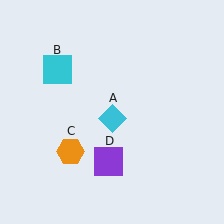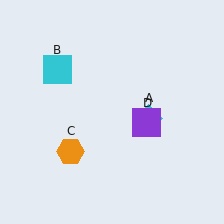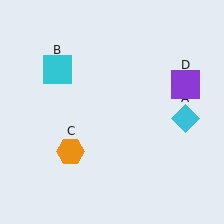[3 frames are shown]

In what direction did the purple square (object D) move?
The purple square (object D) moved up and to the right.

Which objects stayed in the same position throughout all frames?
Cyan square (object B) and orange hexagon (object C) remained stationary.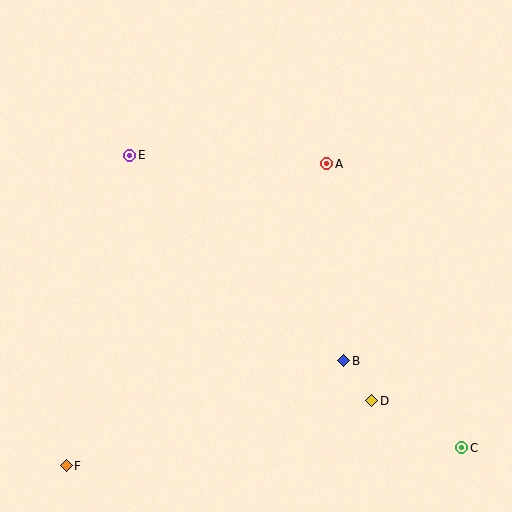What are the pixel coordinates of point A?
Point A is at (327, 164).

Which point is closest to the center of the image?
Point A at (327, 164) is closest to the center.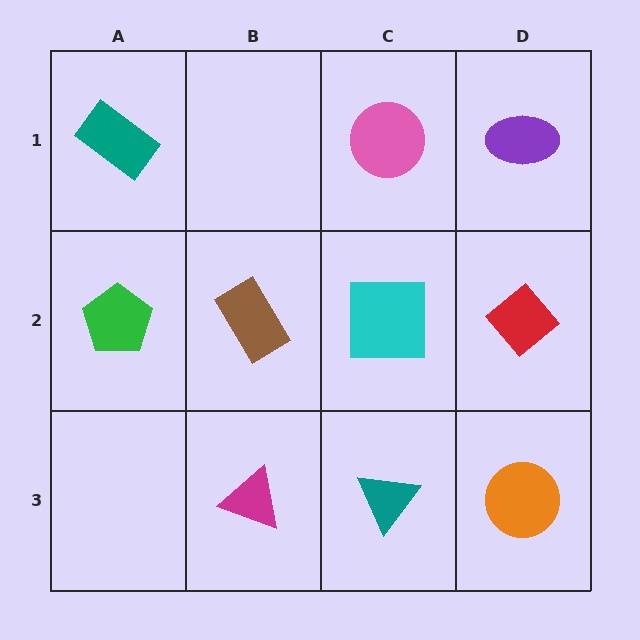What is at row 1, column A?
A teal rectangle.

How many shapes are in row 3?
3 shapes.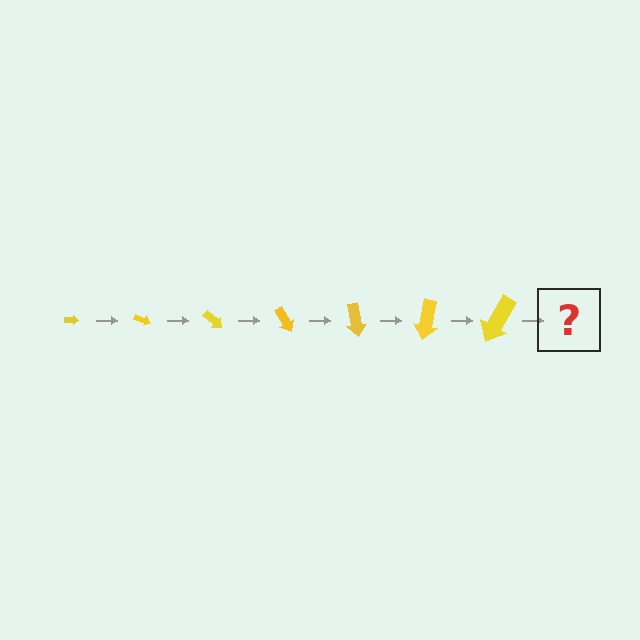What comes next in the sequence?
The next element should be an arrow, larger than the previous one and rotated 140 degrees from the start.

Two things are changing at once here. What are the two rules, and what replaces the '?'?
The two rules are that the arrow grows larger each step and it rotates 20 degrees each step. The '?' should be an arrow, larger than the previous one and rotated 140 degrees from the start.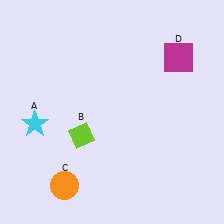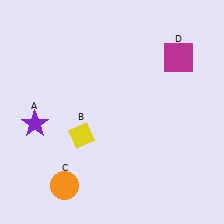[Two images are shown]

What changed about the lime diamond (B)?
In Image 1, B is lime. In Image 2, it changed to yellow.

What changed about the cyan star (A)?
In Image 1, A is cyan. In Image 2, it changed to purple.